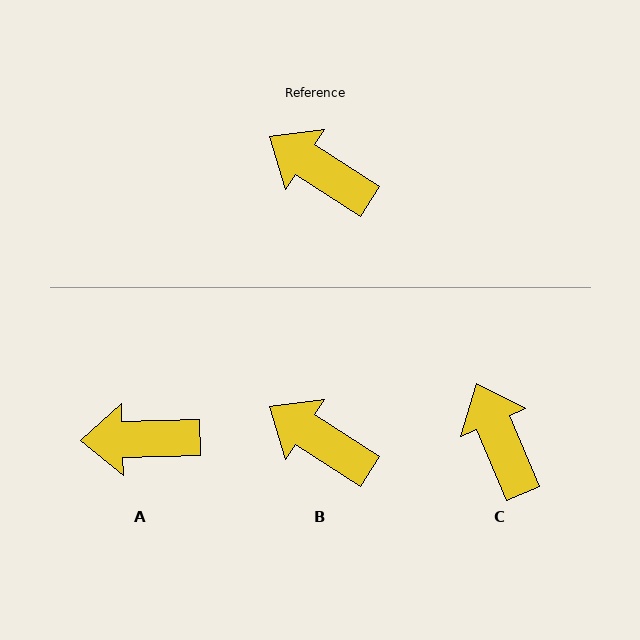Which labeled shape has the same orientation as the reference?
B.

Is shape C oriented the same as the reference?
No, it is off by about 34 degrees.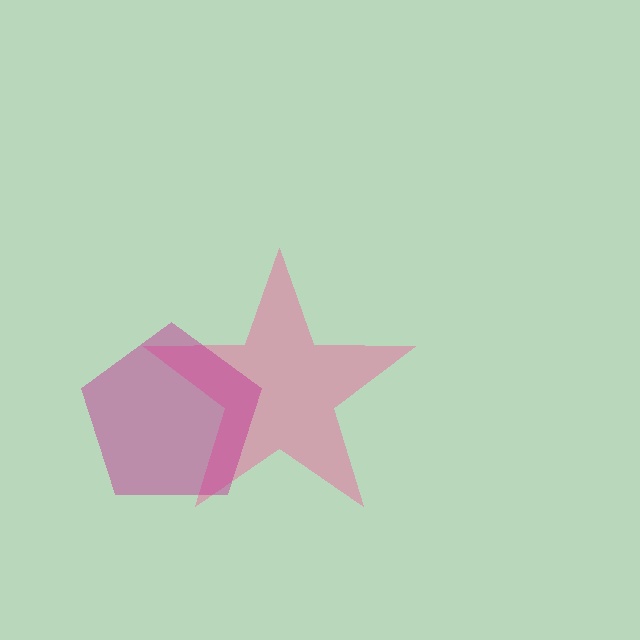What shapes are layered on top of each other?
The layered shapes are: a pink star, a magenta pentagon.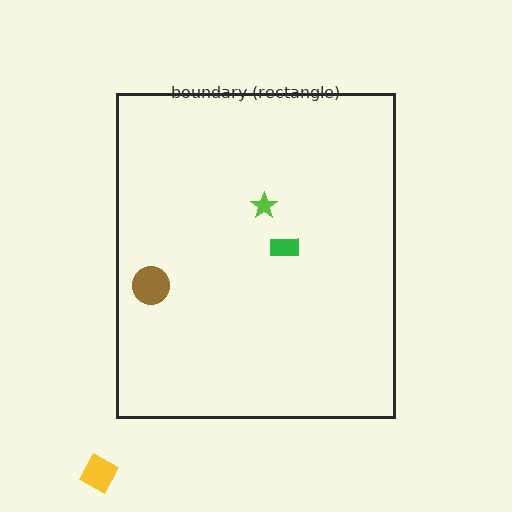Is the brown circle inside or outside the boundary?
Inside.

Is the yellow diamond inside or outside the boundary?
Outside.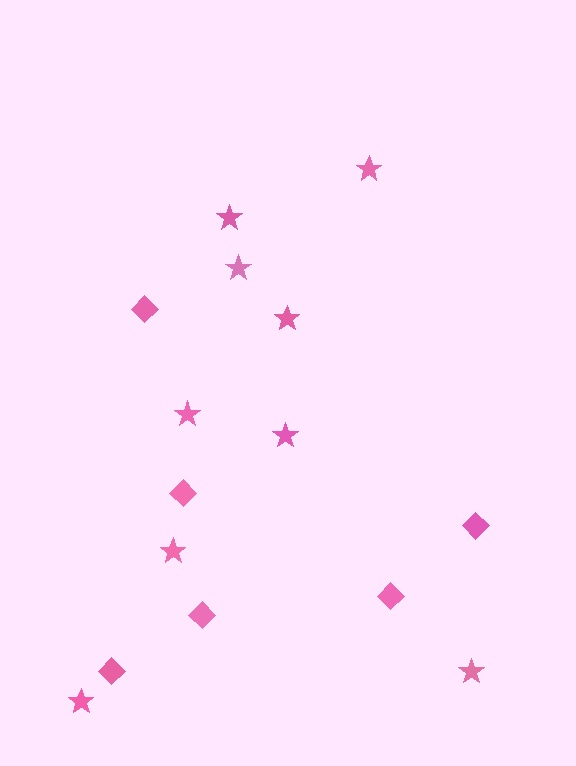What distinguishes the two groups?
There are 2 groups: one group of diamonds (6) and one group of stars (9).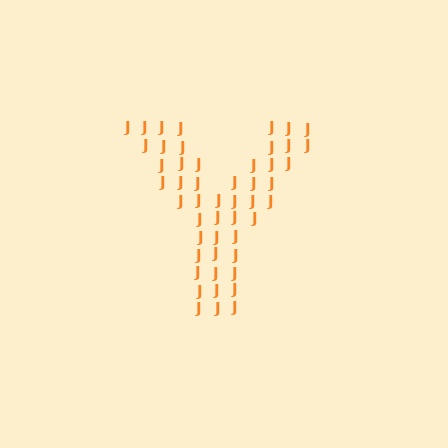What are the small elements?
The small elements are letter J's.